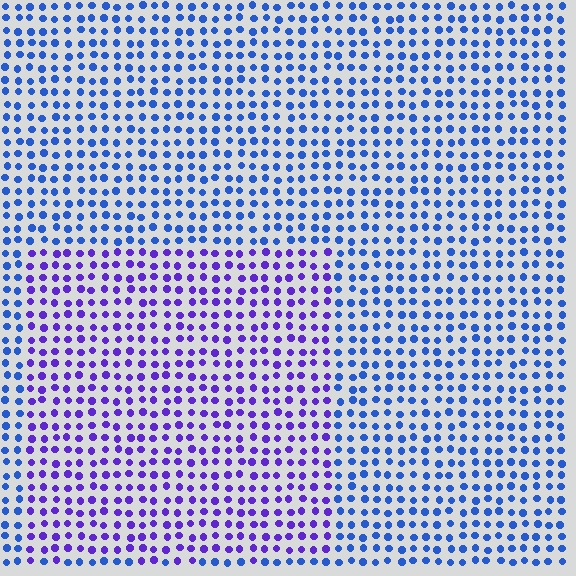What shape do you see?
I see a rectangle.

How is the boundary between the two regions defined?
The boundary is defined purely by a slight shift in hue (about 39 degrees). Spacing, size, and orientation are identical on both sides.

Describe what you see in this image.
The image is filled with small blue elements in a uniform arrangement. A rectangle-shaped region is visible where the elements are tinted to a slightly different hue, forming a subtle color boundary.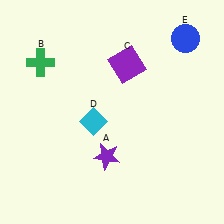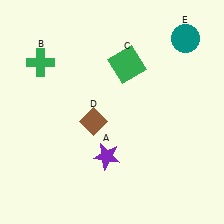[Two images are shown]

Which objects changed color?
C changed from purple to green. D changed from cyan to brown. E changed from blue to teal.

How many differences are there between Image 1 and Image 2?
There are 3 differences between the two images.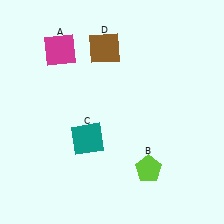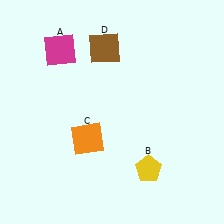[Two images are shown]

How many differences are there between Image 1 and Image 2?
There are 2 differences between the two images.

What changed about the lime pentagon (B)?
In Image 1, B is lime. In Image 2, it changed to yellow.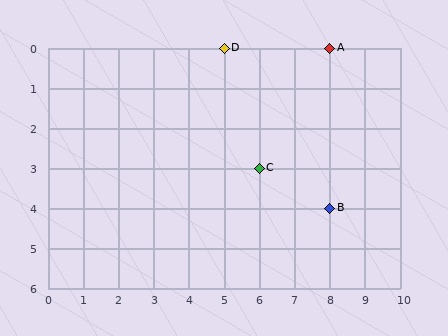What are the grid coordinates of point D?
Point D is at grid coordinates (5, 0).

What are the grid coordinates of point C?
Point C is at grid coordinates (6, 3).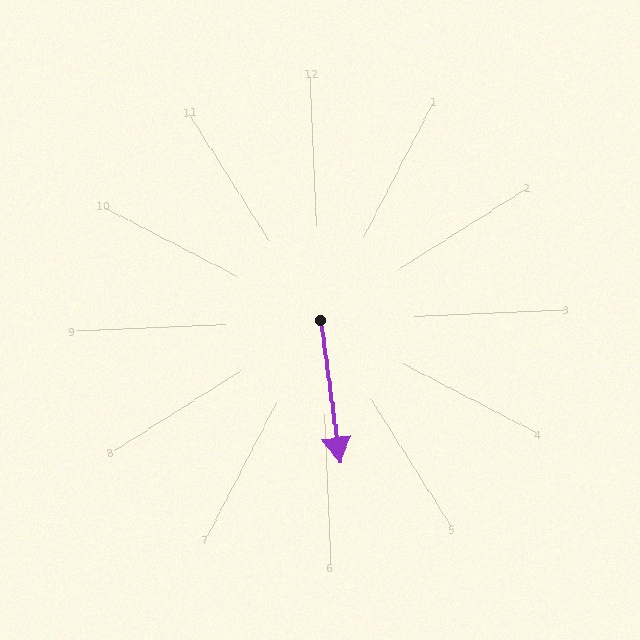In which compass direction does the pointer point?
South.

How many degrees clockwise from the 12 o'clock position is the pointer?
Approximately 175 degrees.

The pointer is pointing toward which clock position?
Roughly 6 o'clock.